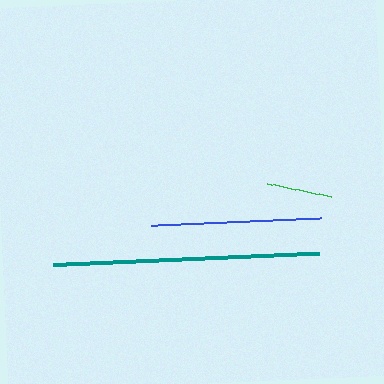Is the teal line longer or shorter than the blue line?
The teal line is longer than the blue line.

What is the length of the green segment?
The green segment is approximately 66 pixels long.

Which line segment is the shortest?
The green line is the shortest at approximately 66 pixels.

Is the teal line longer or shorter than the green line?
The teal line is longer than the green line.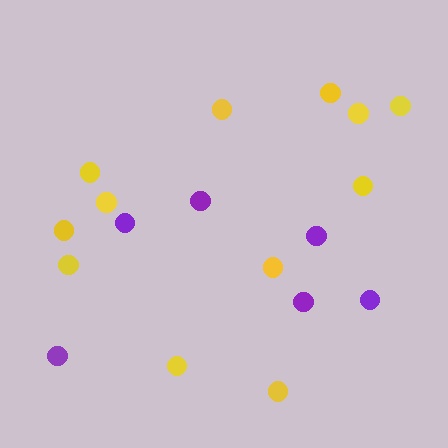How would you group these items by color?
There are 2 groups: one group of yellow circles (12) and one group of purple circles (6).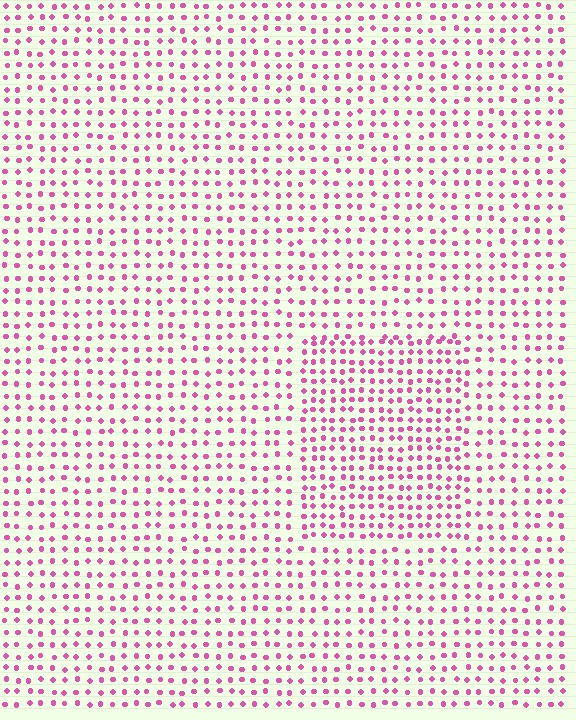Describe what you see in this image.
The image contains small pink elements arranged at two different densities. A rectangle-shaped region is visible where the elements are more densely packed than the surrounding area.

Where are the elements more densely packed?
The elements are more densely packed inside the rectangle boundary.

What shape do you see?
I see a rectangle.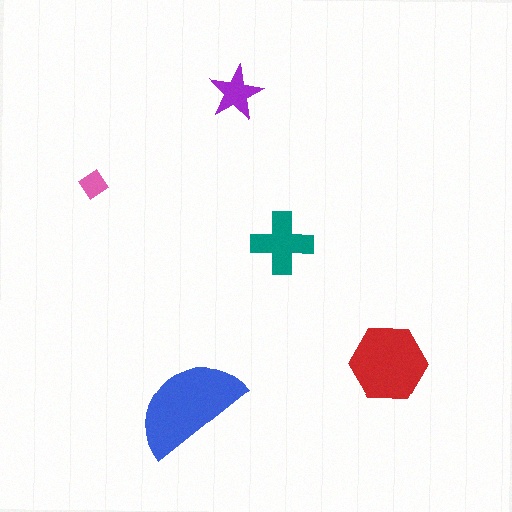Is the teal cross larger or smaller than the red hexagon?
Smaller.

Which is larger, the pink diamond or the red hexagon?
The red hexagon.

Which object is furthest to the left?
The pink diamond is leftmost.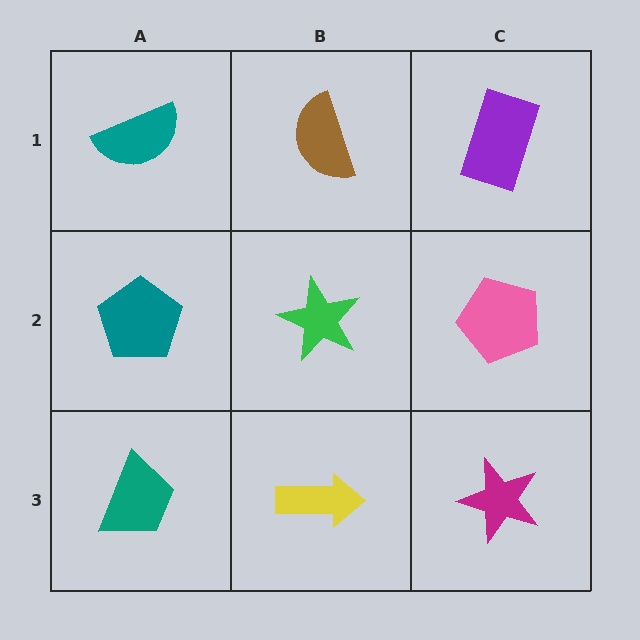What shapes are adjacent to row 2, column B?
A brown semicircle (row 1, column B), a yellow arrow (row 3, column B), a teal pentagon (row 2, column A), a pink pentagon (row 2, column C).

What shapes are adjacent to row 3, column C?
A pink pentagon (row 2, column C), a yellow arrow (row 3, column B).